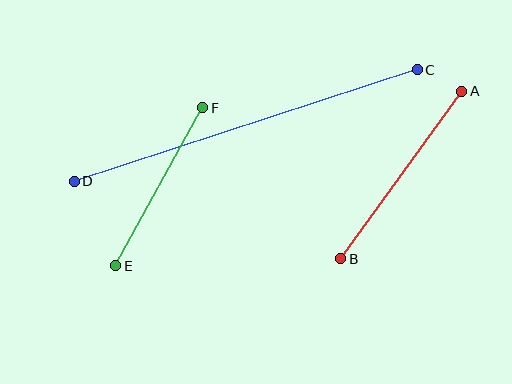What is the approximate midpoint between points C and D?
The midpoint is at approximately (246, 126) pixels.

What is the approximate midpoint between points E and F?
The midpoint is at approximately (159, 187) pixels.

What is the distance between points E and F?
The distance is approximately 180 pixels.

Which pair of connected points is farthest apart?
Points C and D are farthest apart.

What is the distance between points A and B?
The distance is approximately 206 pixels.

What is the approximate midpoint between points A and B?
The midpoint is at approximately (401, 175) pixels.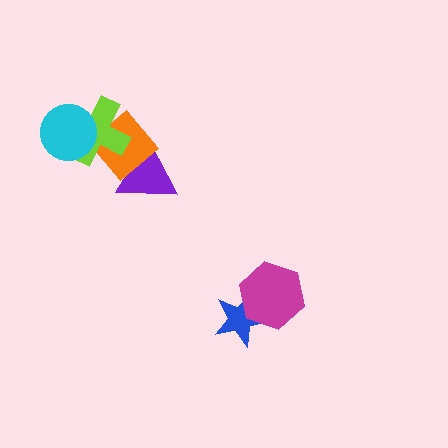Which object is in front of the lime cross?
The cyan circle is in front of the lime cross.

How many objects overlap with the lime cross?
2 objects overlap with the lime cross.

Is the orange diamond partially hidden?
Yes, it is partially covered by another shape.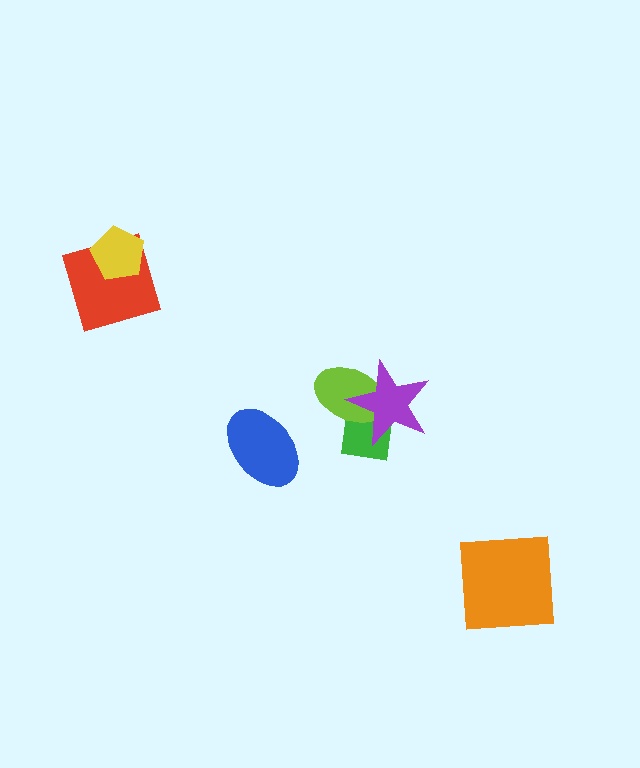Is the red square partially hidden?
Yes, it is partially covered by another shape.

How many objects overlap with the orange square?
0 objects overlap with the orange square.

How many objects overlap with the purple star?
2 objects overlap with the purple star.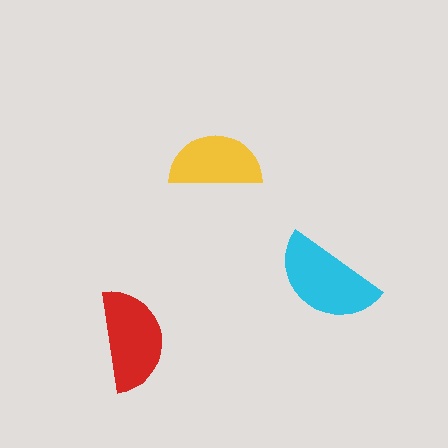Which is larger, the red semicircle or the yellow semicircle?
The red one.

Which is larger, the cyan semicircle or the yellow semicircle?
The cyan one.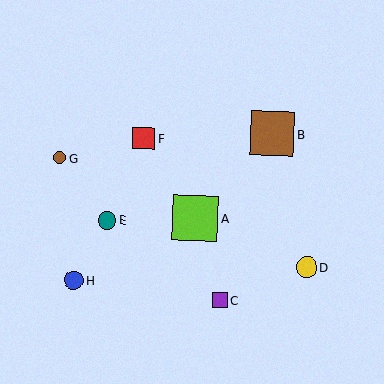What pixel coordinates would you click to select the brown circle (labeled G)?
Click at (60, 158) to select the brown circle G.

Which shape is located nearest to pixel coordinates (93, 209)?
The teal circle (labeled E) at (107, 220) is nearest to that location.